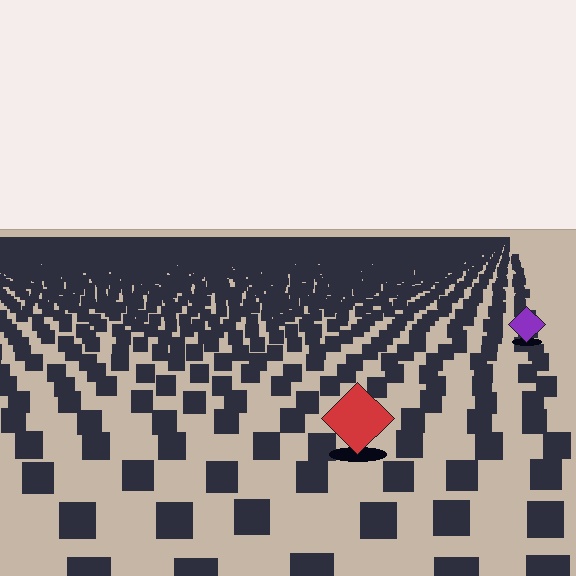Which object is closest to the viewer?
The red diamond is closest. The texture marks near it are larger and more spread out.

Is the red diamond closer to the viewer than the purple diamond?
Yes. The red diamond is closer — you can tell from the texture gradient: the ground texture is coarser near it.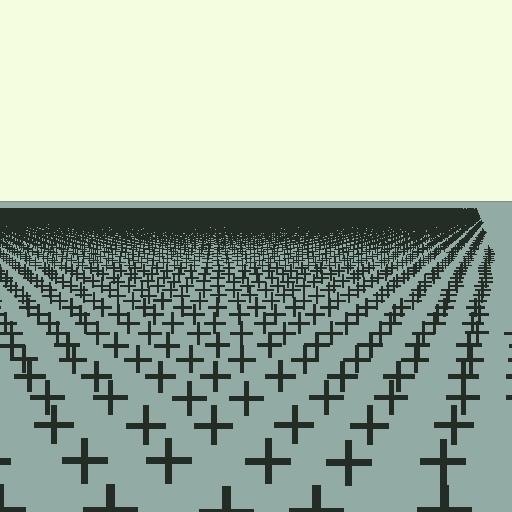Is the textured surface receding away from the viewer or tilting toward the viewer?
The surface is receding away from the viewer. Texture elements get smaller and denser toward the top.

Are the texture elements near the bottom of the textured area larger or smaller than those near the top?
Larger. Near the bottom, elements are closer to the viewer and appear at a bigger on-screen size.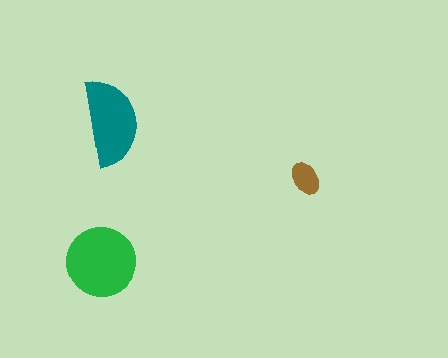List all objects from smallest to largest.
The brown ellipse, the teal semicircle, the green circle.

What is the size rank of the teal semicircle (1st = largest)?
2nd.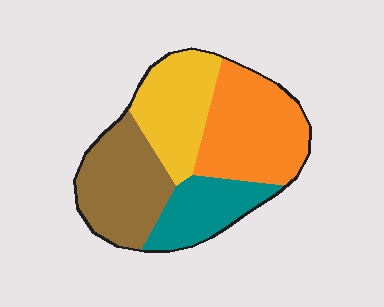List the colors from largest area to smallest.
From largest to smallest: orange, brown, yellow, teal.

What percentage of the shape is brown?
Brown covers about 25% of the shape.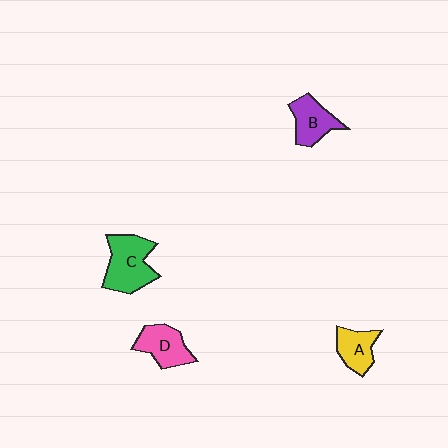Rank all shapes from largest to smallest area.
From largest to smallest: C (green), D (pink), B (purple), A (yellow).